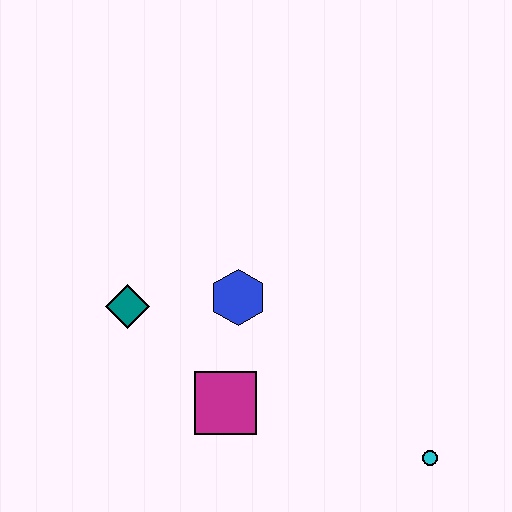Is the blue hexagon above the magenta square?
Yes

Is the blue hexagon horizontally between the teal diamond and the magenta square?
No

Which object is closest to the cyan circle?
The magenta square is closest to the cyan circle.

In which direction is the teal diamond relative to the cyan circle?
The teal diamond is to the left of the cyan circle.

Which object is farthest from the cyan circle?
The teal diamond is farthest from the cyan circle.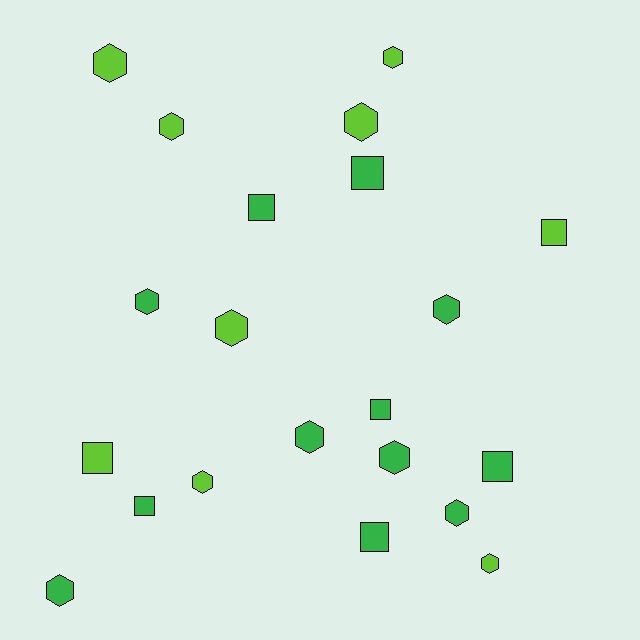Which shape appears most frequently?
Hexagon, with 13 objects.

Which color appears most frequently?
Green, with 12 objects.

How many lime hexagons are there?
There are 7 lime hexagons.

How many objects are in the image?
There are 21 objects.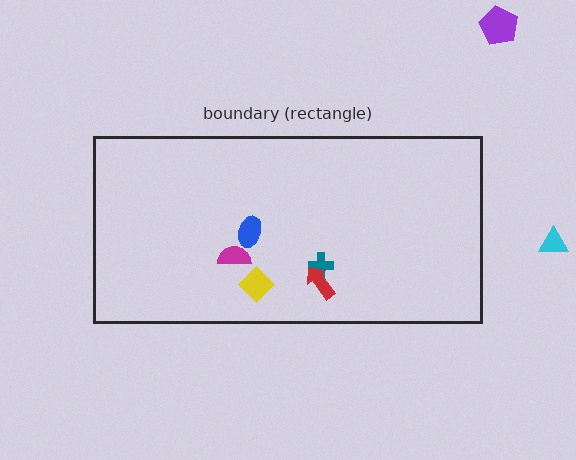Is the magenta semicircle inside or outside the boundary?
Inside.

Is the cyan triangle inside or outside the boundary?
Outside.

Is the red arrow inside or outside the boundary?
Inside.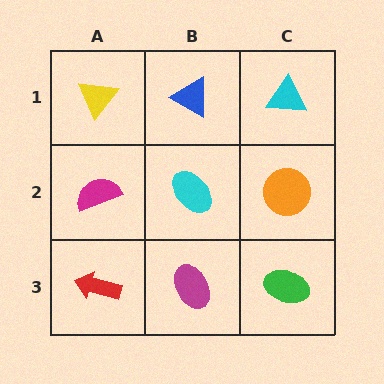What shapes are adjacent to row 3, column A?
A magenta semicircle (row 2, column A), a magenta ellipse (row 3, column B).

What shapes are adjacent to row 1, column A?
A magenta semicircle (row 2, column A), a blue triangle (row 1, column B).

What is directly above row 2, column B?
A blue triangle.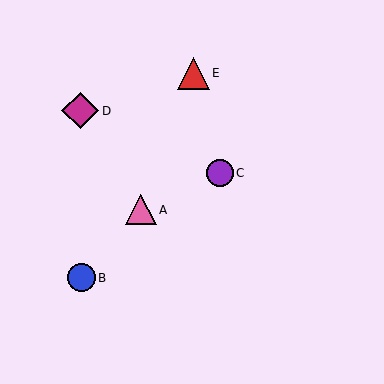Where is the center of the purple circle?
The center of the purple circle is at (220, 173).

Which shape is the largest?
The magenta diamond (labeled D) is the largest.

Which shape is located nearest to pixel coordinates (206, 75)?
The red triangle (labeled E) at (193, 73) is nearest to that location.